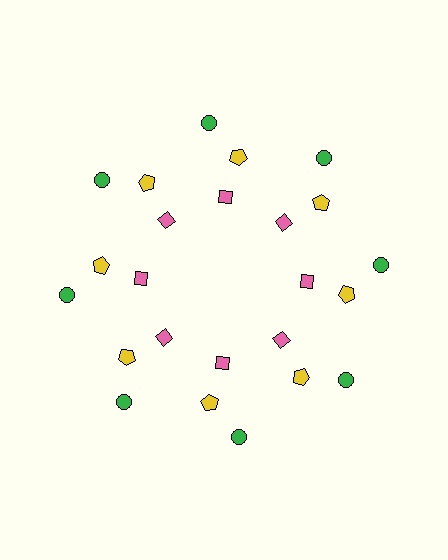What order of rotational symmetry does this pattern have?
This pattern has 8-fold rotational symmetry.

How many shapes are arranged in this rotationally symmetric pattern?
There are 24 shapes, arranged in 8 groups of 3.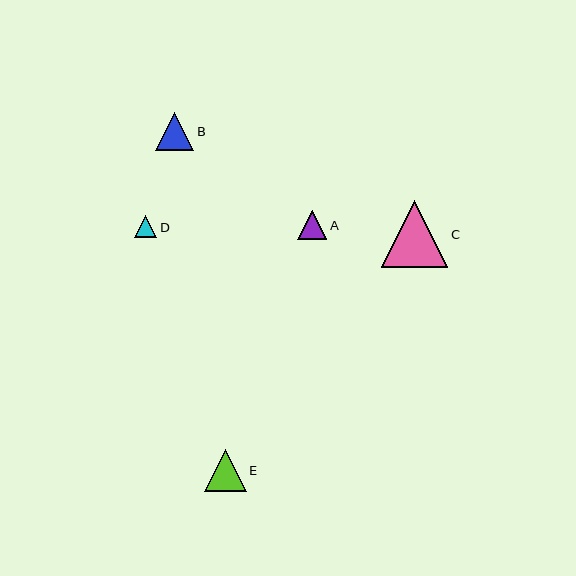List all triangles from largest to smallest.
From largest to smallest: C, E, B, A, D.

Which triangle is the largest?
Triangle C is the largest with a size of approximately 67 pixels.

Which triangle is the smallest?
Triangle D is the smallest with a size of approximately 22 pixels.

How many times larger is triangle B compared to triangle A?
Triangle B is approximately 1.3 times the size of triangle A.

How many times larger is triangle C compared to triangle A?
Triangle C is approximately 2.3 times the size of triangle A.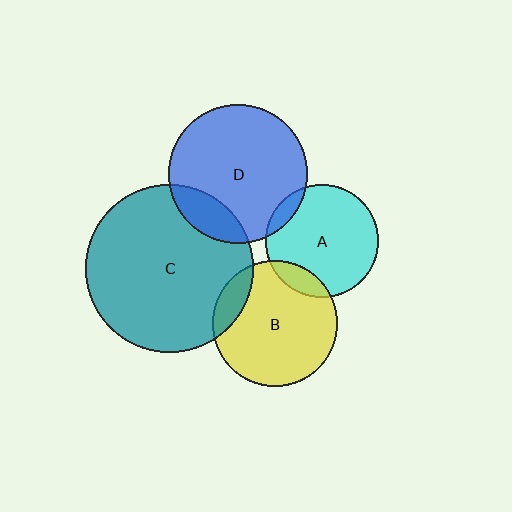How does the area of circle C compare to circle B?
Approximately 1.8 times.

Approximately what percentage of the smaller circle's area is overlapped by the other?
Approximately 15%.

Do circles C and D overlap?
Yes.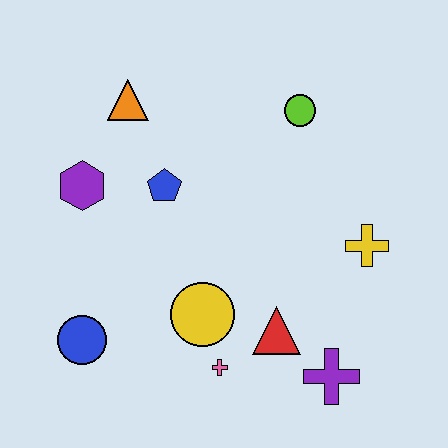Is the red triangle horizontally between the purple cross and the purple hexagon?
Yes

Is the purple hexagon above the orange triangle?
No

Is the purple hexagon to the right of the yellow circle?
No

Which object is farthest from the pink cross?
The orange triangle is farthest from the pink cross.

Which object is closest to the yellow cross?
The red triangle is closest to the yellow cross.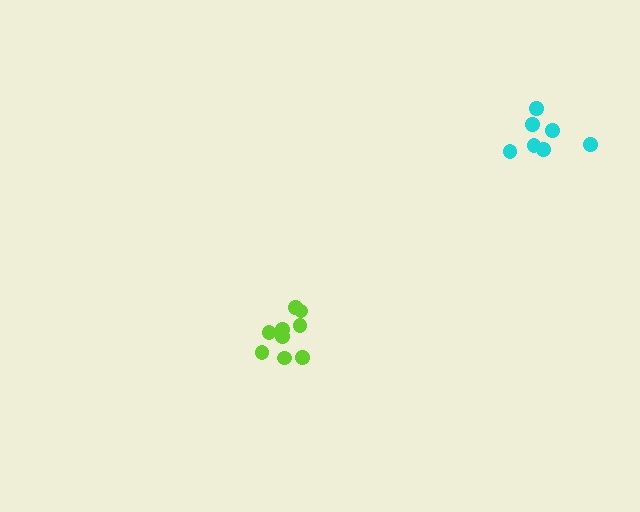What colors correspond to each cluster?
The clusters are colored: lime, cyan.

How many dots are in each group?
Group 1: 9 dots, Group 2: 7 dots (16 total).